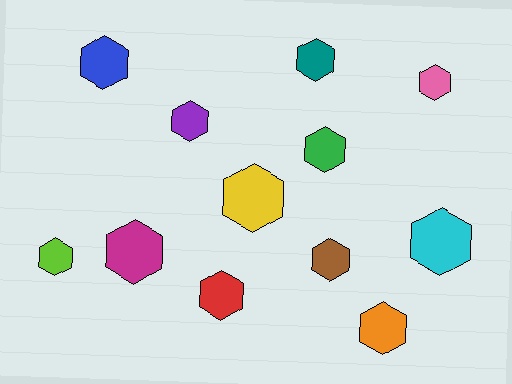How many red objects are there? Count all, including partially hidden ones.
There is 1 red object.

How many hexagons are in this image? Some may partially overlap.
There are 12 hexagons.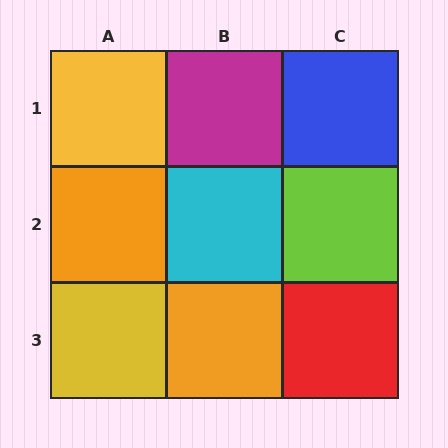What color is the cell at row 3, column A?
Yellow.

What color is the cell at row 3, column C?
Red.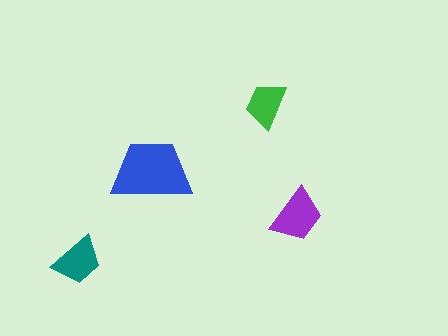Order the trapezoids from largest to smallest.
the blue one, the purple one, the teal one, the green one.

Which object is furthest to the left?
The teal trapezoid is leftmost.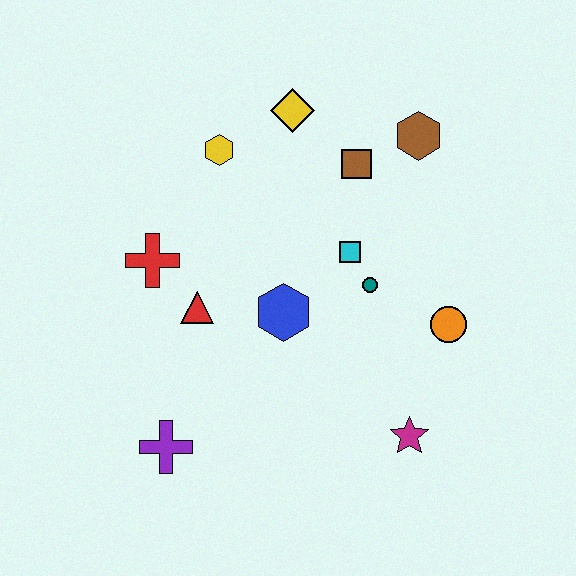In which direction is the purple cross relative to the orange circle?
The purple cross is to the left of the orange circle.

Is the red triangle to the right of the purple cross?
Yes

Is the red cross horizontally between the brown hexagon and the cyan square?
No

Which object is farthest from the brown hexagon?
The purple cross is farthest from the brown hexagon.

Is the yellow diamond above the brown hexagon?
Yes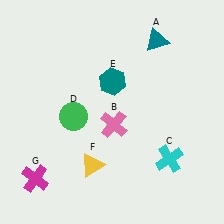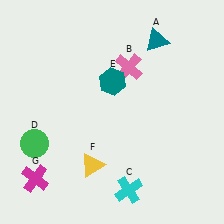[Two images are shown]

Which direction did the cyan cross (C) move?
The cyan cross (C) moved left.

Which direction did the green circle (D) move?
The green circle (D) moved left.